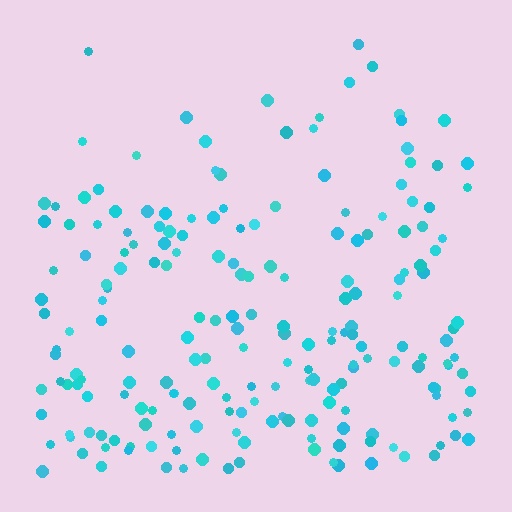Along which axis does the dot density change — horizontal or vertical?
Vertical.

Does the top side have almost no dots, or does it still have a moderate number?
Still a moderate number, just noticeably fewer than the bottom.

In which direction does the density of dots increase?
From top to bottom, with the bottom side densest.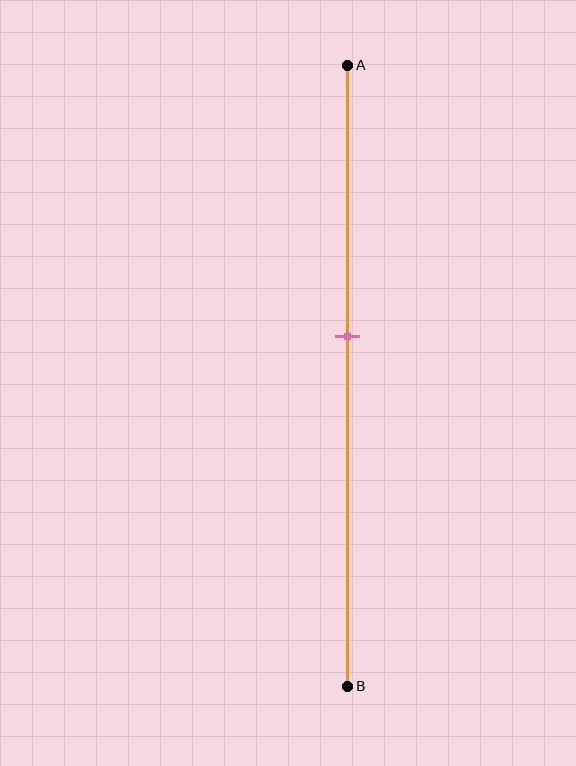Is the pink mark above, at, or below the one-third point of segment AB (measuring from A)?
The pink mark is below the one-third point of segment AB.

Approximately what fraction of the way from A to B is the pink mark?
The pink mark is approximately 45% of the way from A to B.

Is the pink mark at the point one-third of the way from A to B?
No, the mark is at about 45% from A, not at the 33% one-third point.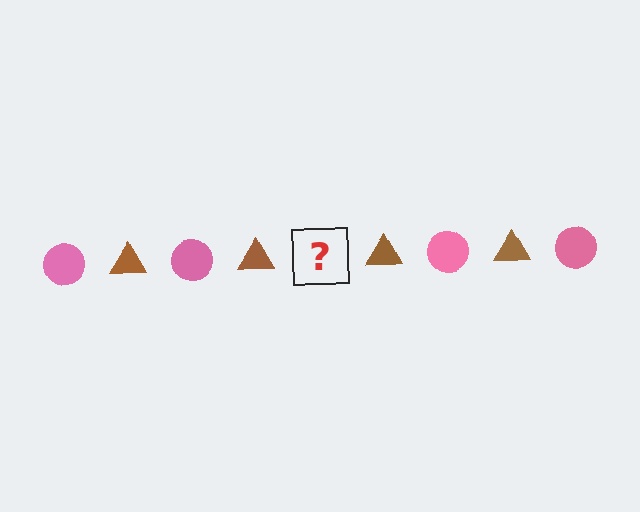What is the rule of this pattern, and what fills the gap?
The rule is that the pattern alternates between pink circle and brown triangle. The gap should be filled with a pink circle.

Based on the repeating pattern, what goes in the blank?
The blank should be a pink circle.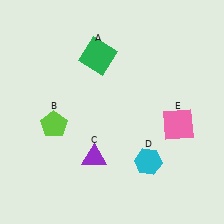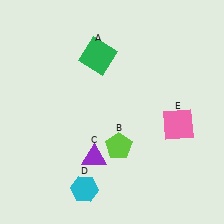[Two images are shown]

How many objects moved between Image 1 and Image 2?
2 objects moved between the two images.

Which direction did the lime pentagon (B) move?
The lime pentagon (B) moved right.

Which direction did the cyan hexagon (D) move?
The cyan hexagon (D) moved left.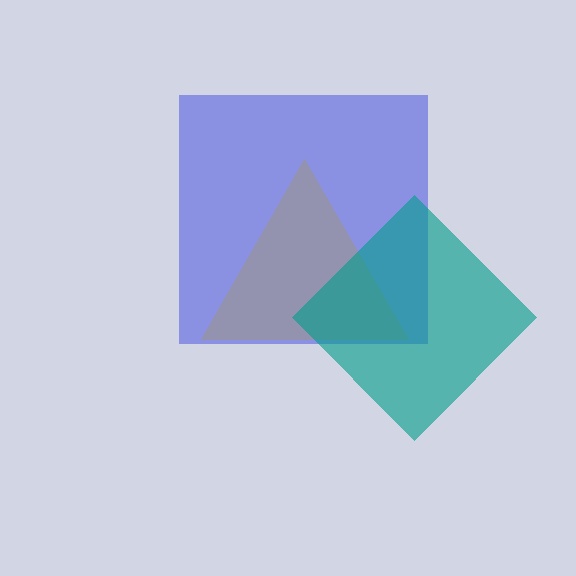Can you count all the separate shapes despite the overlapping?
Yes, there are 3 separate shapes.